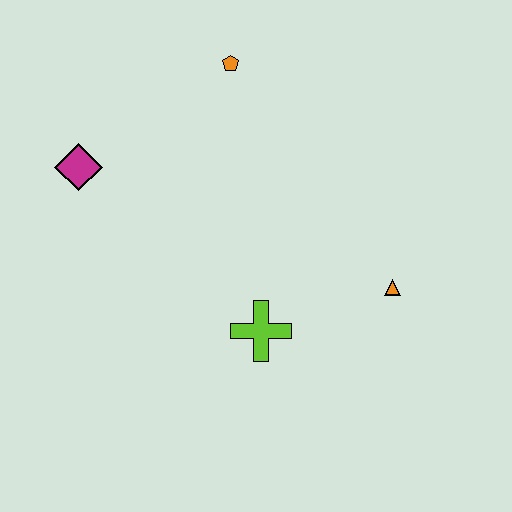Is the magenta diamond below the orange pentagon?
Yes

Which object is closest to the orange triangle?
The lime cross is closest to the orange triangle.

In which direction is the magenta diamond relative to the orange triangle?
The magenta diamond is to the left of the orange triangle.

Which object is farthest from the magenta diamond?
The orange triangle is farthest from the magenta diamond.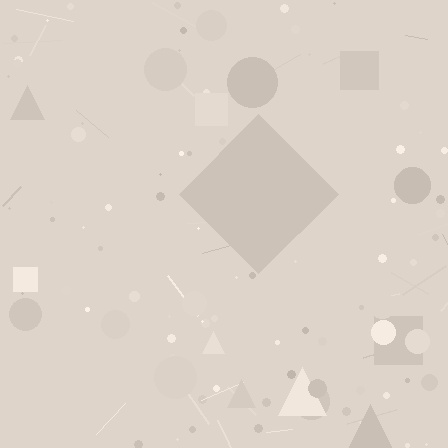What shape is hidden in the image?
A diamond is hidden in the image.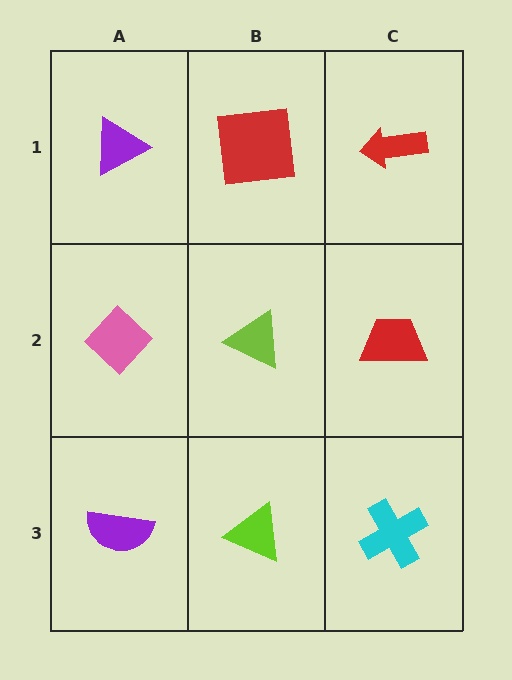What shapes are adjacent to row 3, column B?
A lime triangle (row 2, column B), a purple semicircle (row 3, column A), a cyan cross (row 3, column C).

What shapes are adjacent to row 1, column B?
A lime triangle (row 2, column B), a purple triangle (row 1, column A), a red arrow (row 1, column C).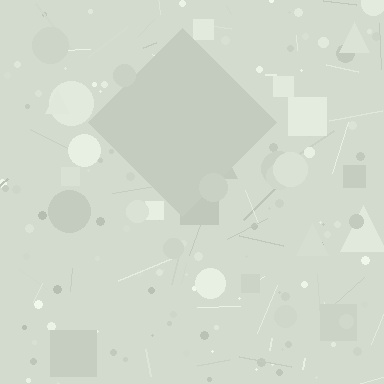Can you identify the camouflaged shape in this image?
The camouflaged shape is a diamond.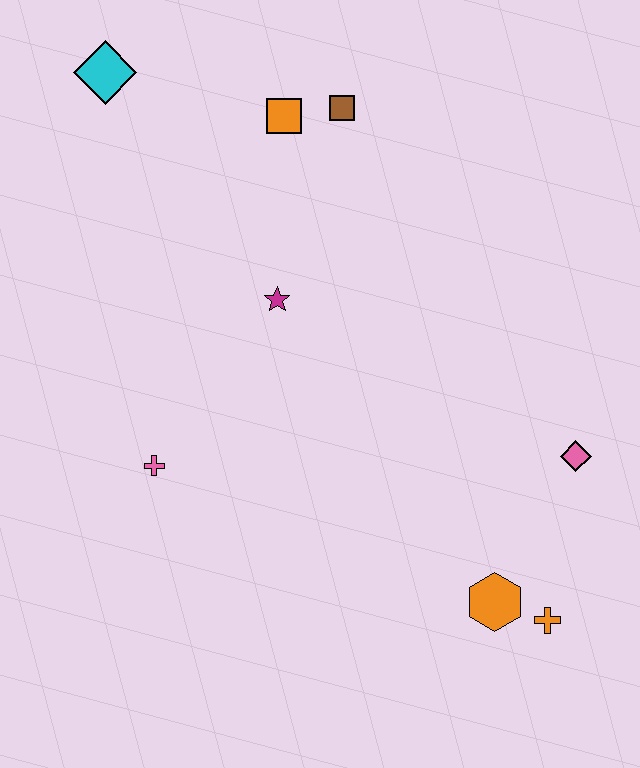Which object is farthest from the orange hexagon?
The cyan diamond is farthest from the orange hexagon.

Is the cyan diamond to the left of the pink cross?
Yes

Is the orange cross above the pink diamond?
No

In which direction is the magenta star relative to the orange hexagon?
The magenta star is above the orange hexagon.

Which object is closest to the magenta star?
The orange square is closest to the magenta star.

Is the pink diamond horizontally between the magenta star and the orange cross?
No